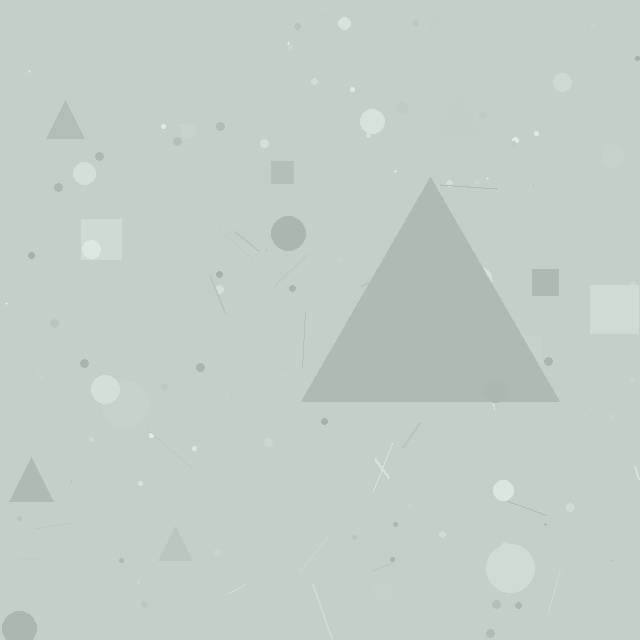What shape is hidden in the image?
A triangle is hidden in the image.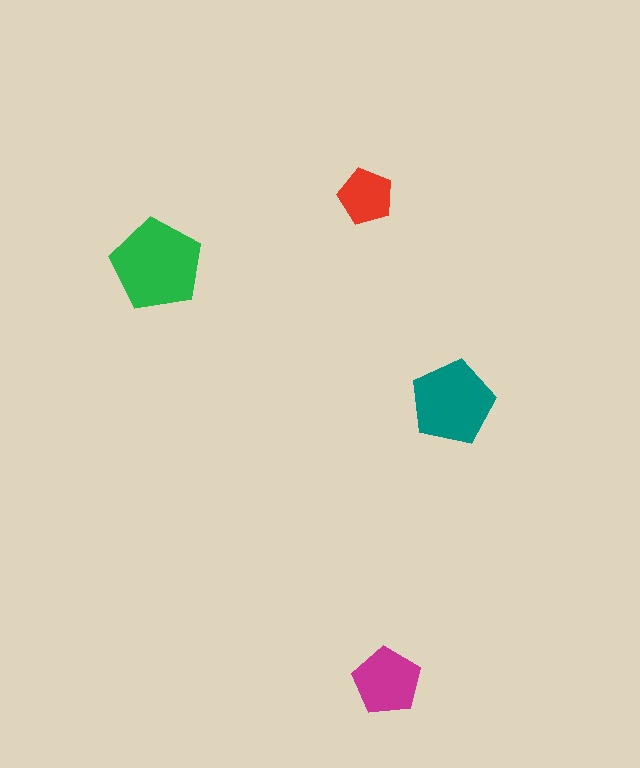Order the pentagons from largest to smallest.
the green one, the teal one, the magenta one, the red one.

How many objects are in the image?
There are 4 objects in the image.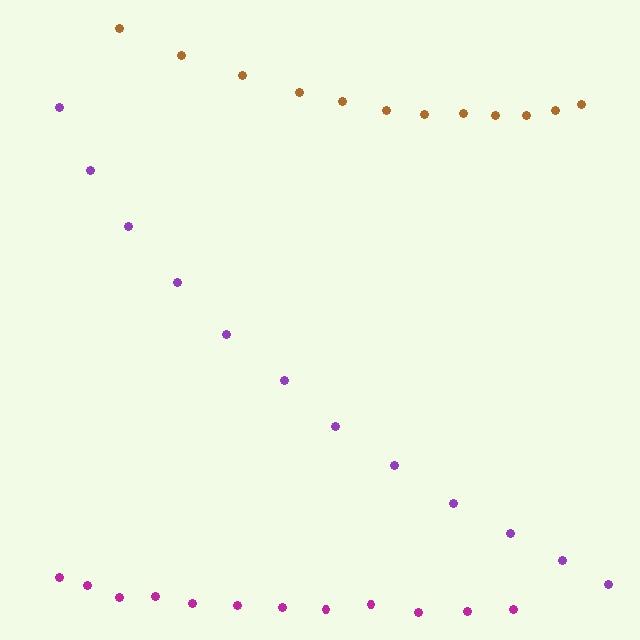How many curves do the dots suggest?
There are 3 distinct paths.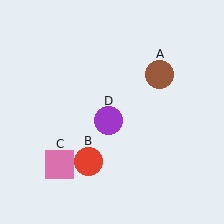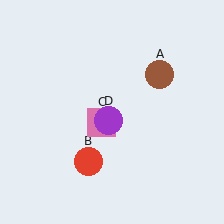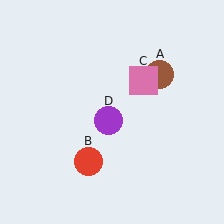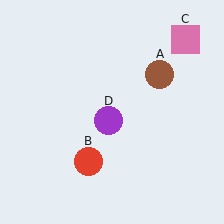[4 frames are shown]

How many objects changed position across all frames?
1 object changed position: pink square (object C).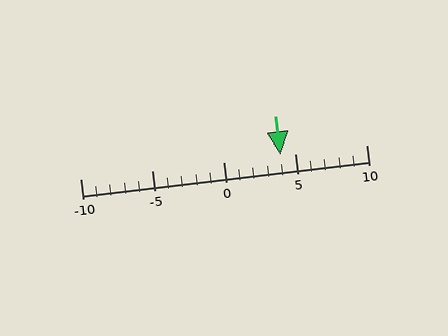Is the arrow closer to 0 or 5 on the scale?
The arrow is closer to 5.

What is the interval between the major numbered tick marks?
The major tick marks are spaced 5 units apart.